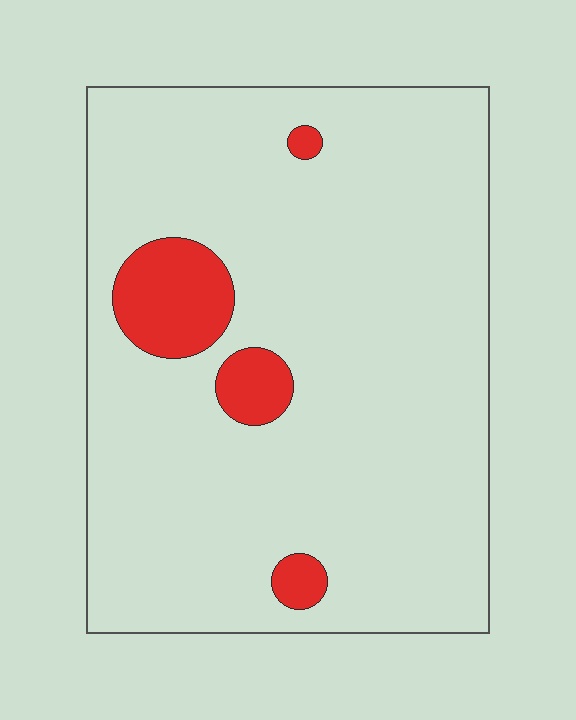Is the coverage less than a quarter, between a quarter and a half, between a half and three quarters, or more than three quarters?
Less than a quarter.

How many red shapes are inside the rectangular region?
4.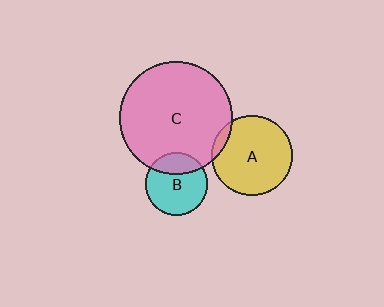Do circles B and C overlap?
Yes.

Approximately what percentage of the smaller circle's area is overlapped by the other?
Approximately 25%.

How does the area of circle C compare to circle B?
Approximately 3.3 times.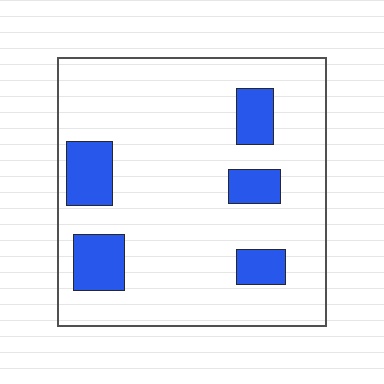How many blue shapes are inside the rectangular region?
5.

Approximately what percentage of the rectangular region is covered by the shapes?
Approximately 15%.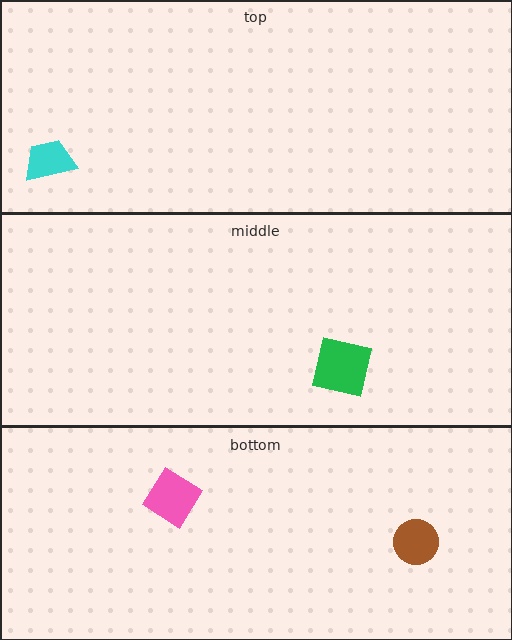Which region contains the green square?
The middle region.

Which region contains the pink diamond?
The bottom region.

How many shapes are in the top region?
1.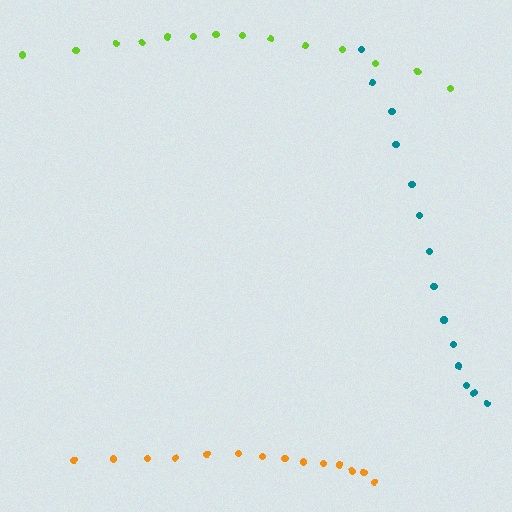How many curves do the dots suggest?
There are 3 distinct paths.